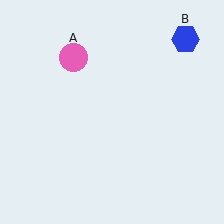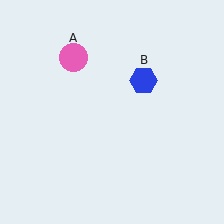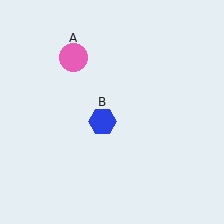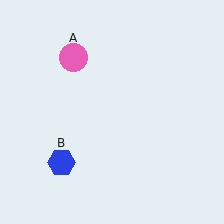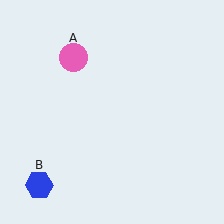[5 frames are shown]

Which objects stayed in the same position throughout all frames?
Pink circle (object A) remained stationary.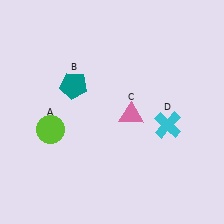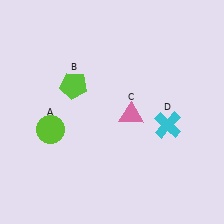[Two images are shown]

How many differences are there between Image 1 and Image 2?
There is 1 difference between the two images.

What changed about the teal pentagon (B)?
In Image 1, B is teal. In Image 2, it changed to lime.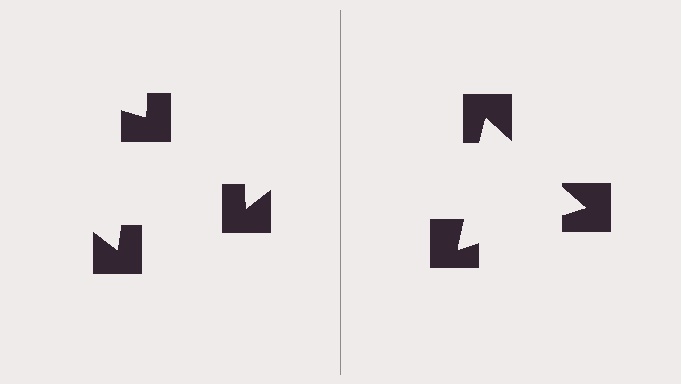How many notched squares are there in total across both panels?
6 — 3 on each side.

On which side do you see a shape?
An illusory triangle appears on the right side. On the left side the wedge cuts are rotated, so no coherent shape forms.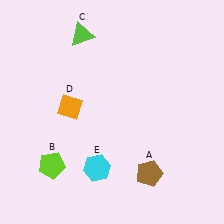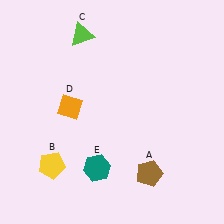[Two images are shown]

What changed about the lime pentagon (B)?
In Image 1, B is lime. In Image 2, it changed to yellow.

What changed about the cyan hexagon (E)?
In Image 1, E is cyan. In Image 2, it changed to teal.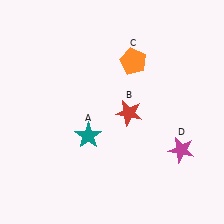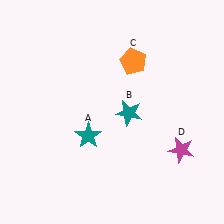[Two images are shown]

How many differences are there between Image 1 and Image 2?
There is 1 difference between the two images.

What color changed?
The star (B) changed from red in Image 1 to teal in Image 2.